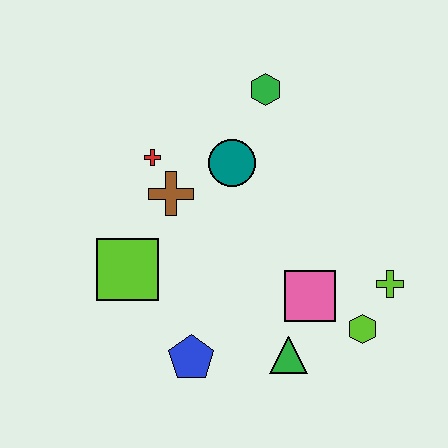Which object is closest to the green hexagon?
The teal circle is closest to the green hexagon.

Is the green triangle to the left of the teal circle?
No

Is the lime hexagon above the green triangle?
Yes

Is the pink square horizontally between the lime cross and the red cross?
Yes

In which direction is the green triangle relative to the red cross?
The green triangle is below the red cross.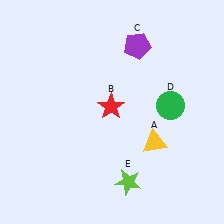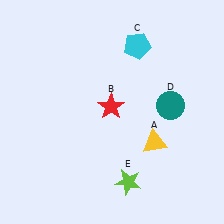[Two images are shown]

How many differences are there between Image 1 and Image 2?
There are 2 differences between the two images.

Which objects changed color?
C changed from purple to cyan. D changed from green to teal.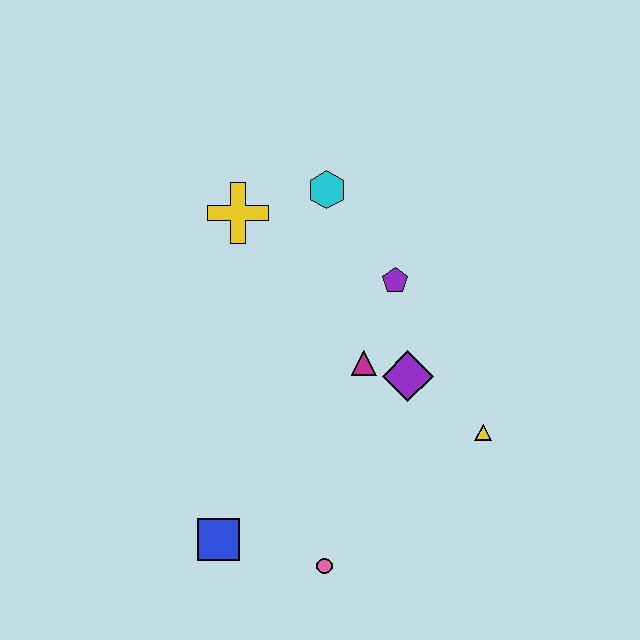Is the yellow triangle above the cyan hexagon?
No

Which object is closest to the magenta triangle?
The purple diamond is closest to the magenta triangle.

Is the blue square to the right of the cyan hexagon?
No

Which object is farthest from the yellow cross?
The pink circle is farthest from the yellow cross.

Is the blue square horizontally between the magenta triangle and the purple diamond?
No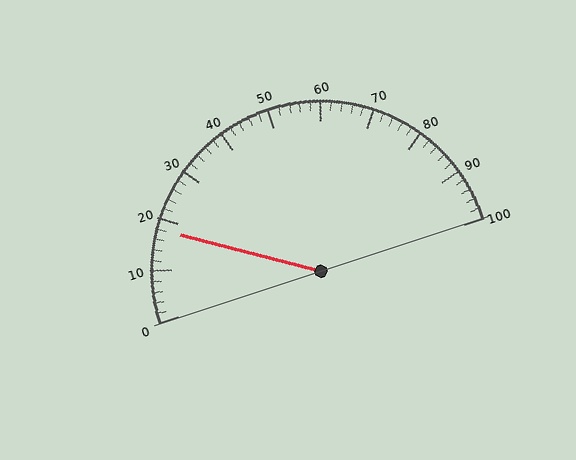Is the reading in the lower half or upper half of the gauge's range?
The reading is in the lower half of the range (0 to 100).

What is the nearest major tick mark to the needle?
The nearest major tick mark is 20.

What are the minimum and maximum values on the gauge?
The gauge ranges from 0 to 100.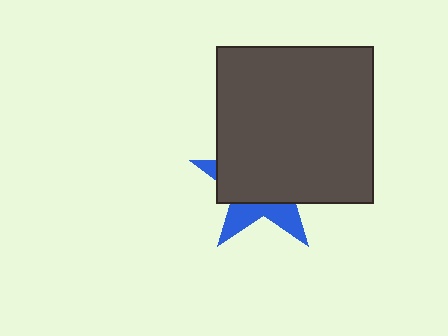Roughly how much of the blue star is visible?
A small part of it is visible (roughly 32%).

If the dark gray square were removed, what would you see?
You would see the complete blue star.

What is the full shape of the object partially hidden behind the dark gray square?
The partially hidden object is a blue star.